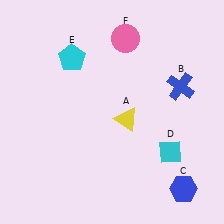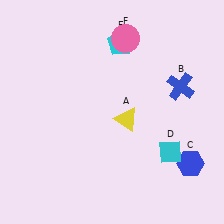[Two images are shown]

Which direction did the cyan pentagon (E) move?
The cyan pentagon (E) moved right.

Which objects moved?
The objects that moved are: the blue hexagon (C), the cyan pentagon (E).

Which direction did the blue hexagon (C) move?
The blue hexagon (C) moved up.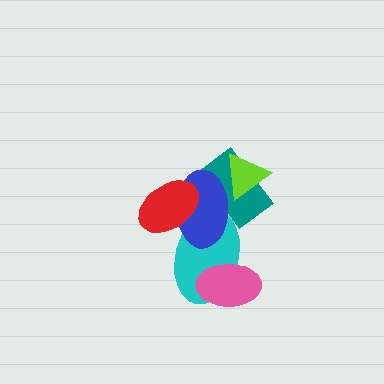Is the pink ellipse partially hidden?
No, no other shape covers it.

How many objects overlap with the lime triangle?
2 objects overlap with the lime triangle.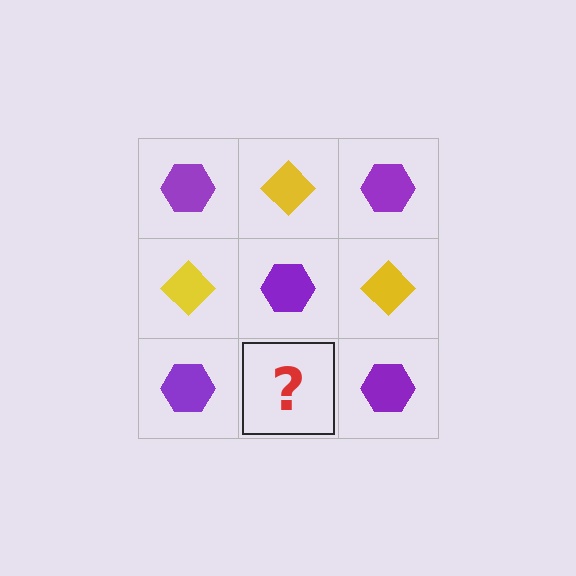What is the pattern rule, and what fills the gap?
The rule is that it alternates purple hexagon and yellow diamond in a checkerboard pattern. The gap should be filled with a yellow diamond.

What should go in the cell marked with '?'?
The missing cell should contain a yellow diamond.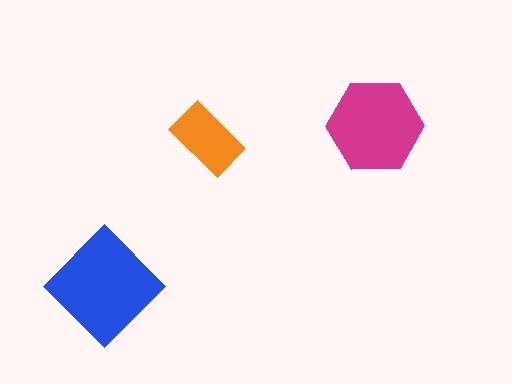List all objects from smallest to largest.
The orange rectangle, the magenta hexagon, the blue diamond.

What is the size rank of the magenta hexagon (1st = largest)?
2nd.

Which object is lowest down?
The blue diamond is bottommost.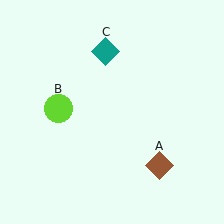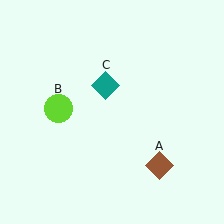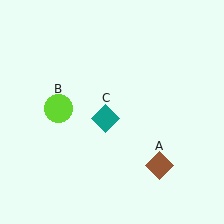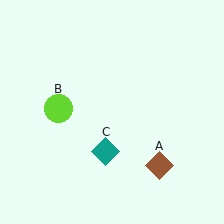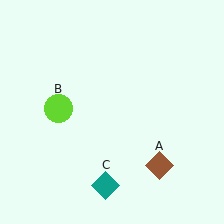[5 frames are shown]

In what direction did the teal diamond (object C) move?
The teal diamond (object C) moved down.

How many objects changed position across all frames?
1 object changed position: teal diamond (object C).